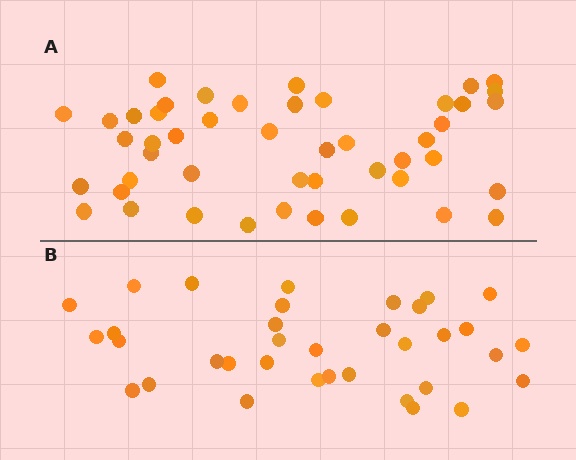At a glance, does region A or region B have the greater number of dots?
Region A (the top region) has more dots.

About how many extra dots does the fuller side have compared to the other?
Region A has roughly 12 or so more dots than region B.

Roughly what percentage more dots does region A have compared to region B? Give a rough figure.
About 35% more.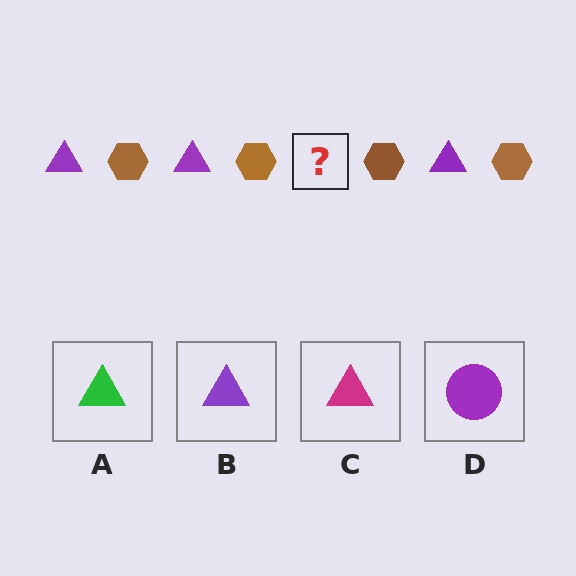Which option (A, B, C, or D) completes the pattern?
B.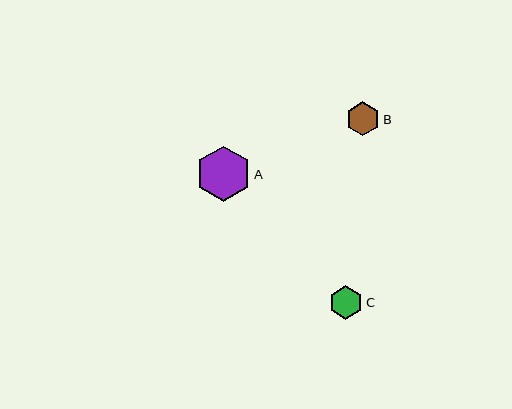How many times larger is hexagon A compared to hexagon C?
Hexagon A is approximately 1.7 times the size of hexagon C.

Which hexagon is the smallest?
Hexagon C is the smallest with a size of approximately 33 pixels.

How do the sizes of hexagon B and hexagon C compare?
Hexagon B and hexagon C are approximately the same size.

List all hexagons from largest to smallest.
From largest to smallest: A, B, C.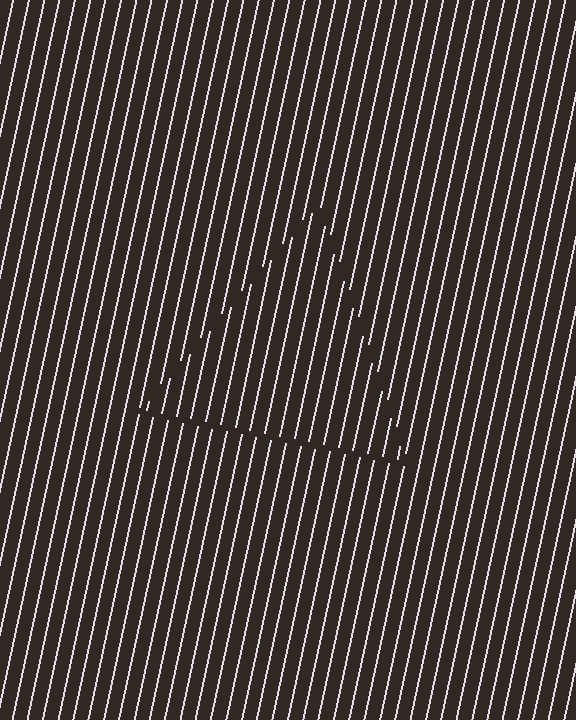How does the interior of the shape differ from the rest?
The interior of the shape contains the same grating, shifted by half a period — the contour is defined by the phase discontinuity where line-ends from the inner and outer gratings abut.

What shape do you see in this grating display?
An illusory triangle. The interior of the shape contains the same grating, shifted by half a period — the contour is defined by the phase discontinuity where line-ends from the inner and outer gratings abut.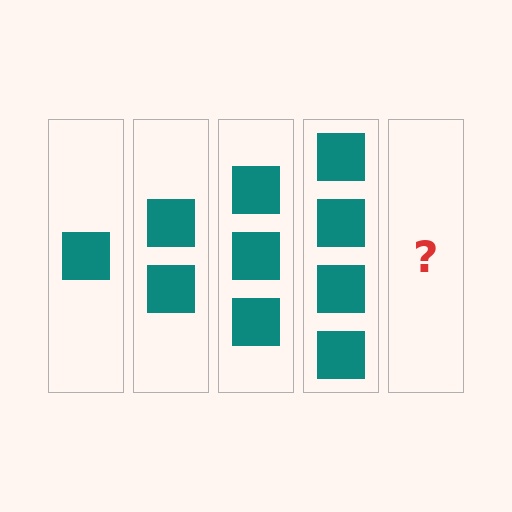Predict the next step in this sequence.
The next step is 5 squares.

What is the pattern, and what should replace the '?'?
The pattern is that each step adds one more square. The '?' should be 5 squares.